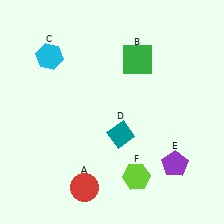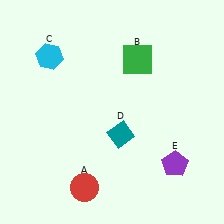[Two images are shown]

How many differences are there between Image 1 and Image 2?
There is 1 difference between the two images.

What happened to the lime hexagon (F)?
The lime hexagon (F) was removed in Image 2. It was in the bottom-right area of Image 1.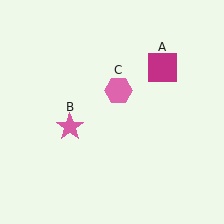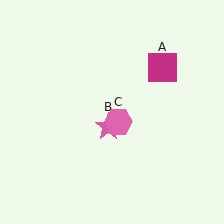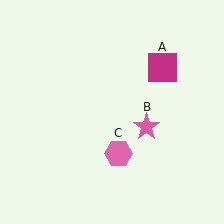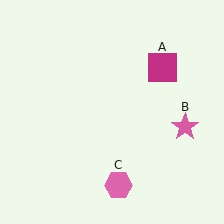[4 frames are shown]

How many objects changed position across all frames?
2 objects changed position: pink star (object B), pink hexagon (object C).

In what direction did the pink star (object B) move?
The pink star (object B) moved right.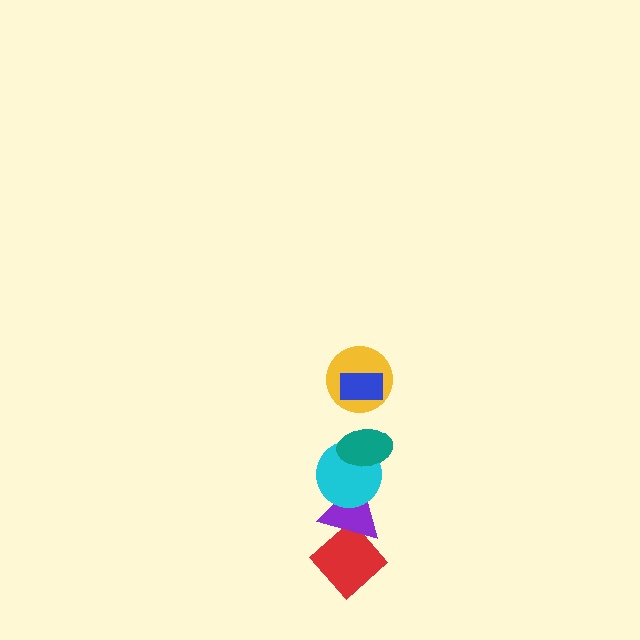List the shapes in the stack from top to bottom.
From top to bottom: the blue rectangle, the yellow circle, the teal ellipse, the cyan circle, the purple triangle, the red diamond.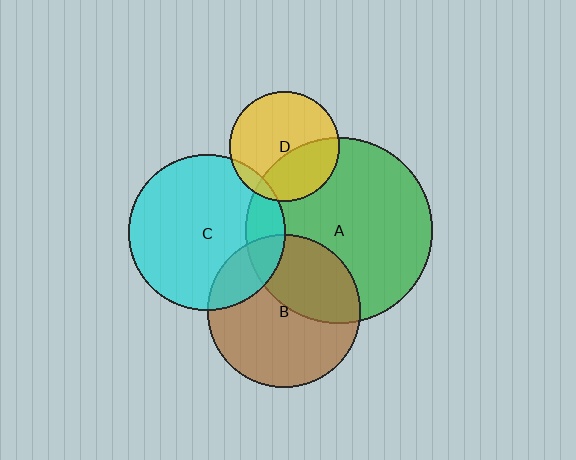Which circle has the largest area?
Circle A (green).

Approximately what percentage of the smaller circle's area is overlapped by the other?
Approximately 15%.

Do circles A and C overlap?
Yes.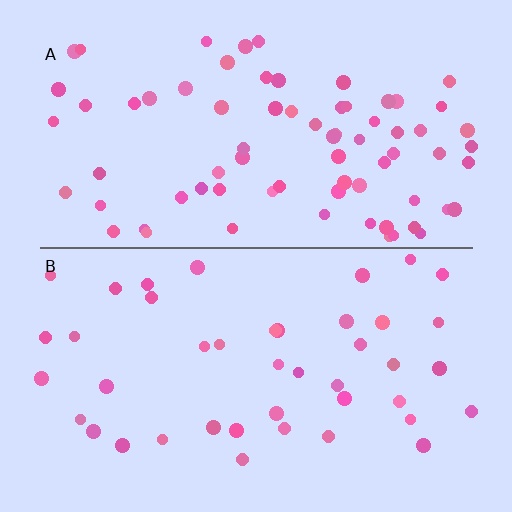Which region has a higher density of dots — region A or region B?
A (the top).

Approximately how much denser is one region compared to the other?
Approximately 1.8× — region A over region B.